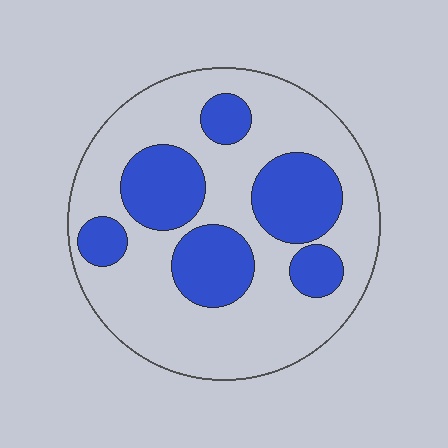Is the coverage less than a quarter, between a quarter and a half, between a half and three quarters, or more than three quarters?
Between a quarter and a half.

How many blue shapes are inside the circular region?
6.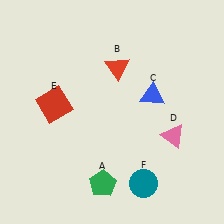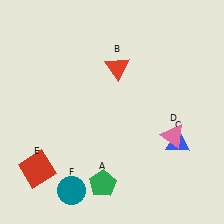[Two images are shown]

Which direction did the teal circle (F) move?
The teal circle (F) moved left.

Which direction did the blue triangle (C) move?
The blue triangle (C) moved down.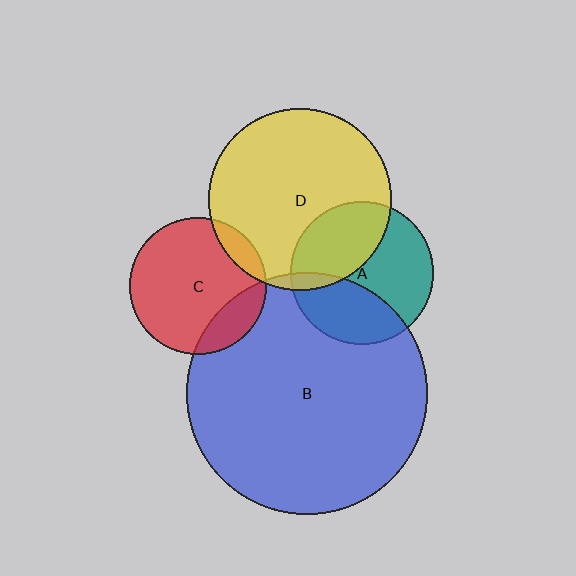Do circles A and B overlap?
Yes.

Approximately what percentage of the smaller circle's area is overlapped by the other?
Approximately 35%.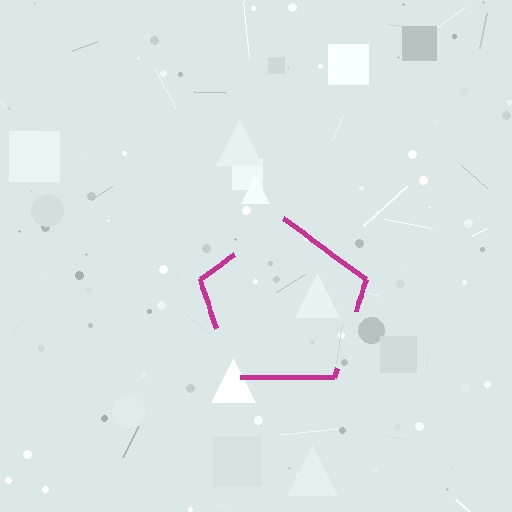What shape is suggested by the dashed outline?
The dashed outline suggests a pentagon.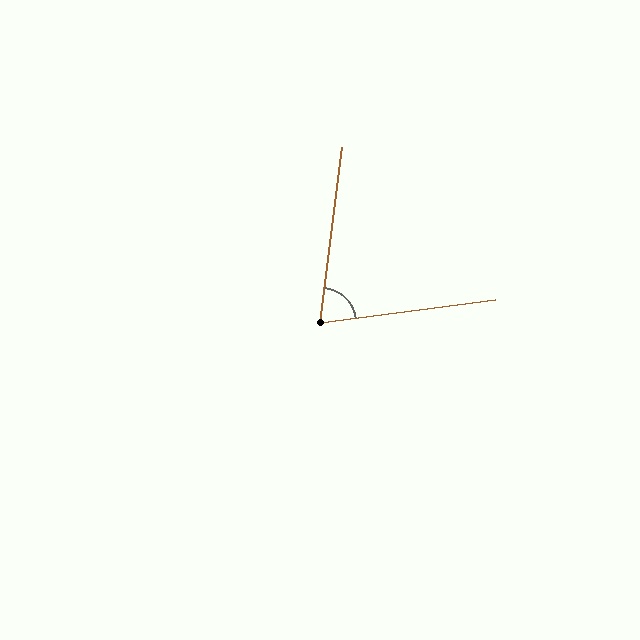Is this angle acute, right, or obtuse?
It is acute.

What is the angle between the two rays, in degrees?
Approximately 75 degrees.